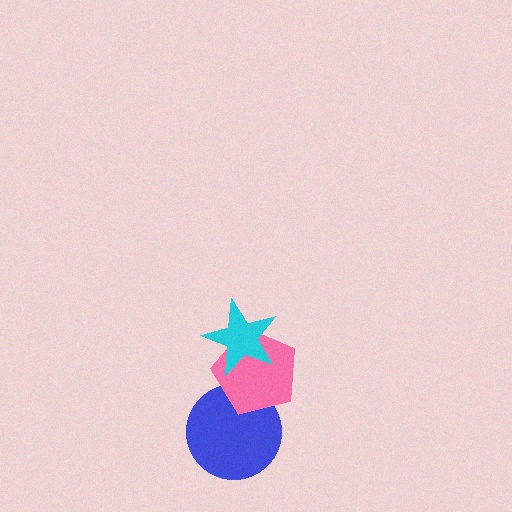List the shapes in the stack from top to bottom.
From top to bottom: the cyan star, the pink pentagon, the blue circle.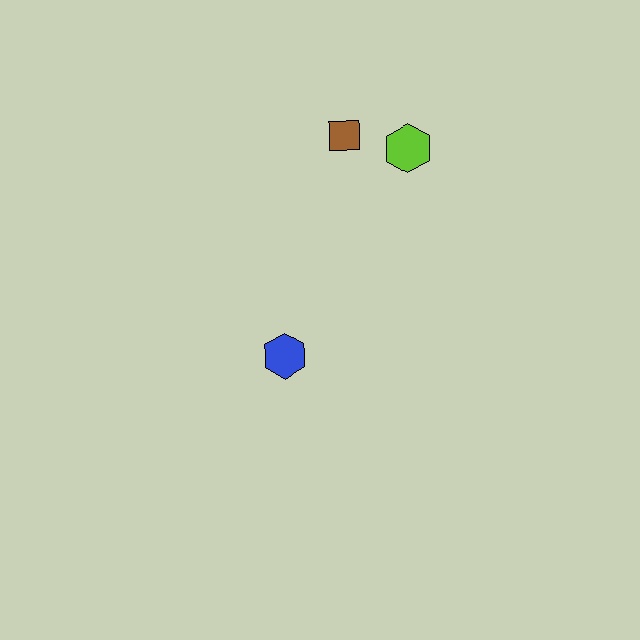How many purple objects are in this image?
There are no purple objects.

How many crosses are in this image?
There are no crosses.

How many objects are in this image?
There are 3 objects.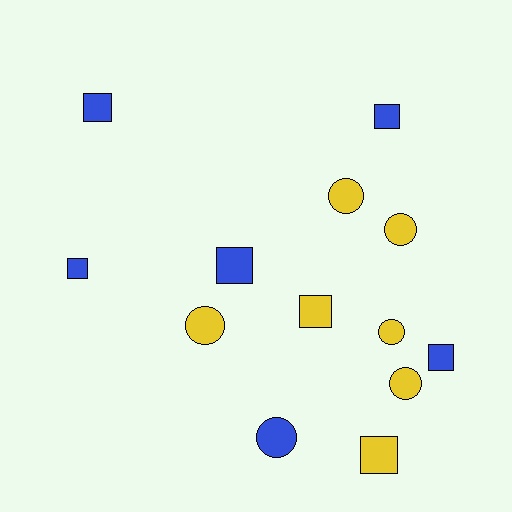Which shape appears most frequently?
Square, with 7 objects.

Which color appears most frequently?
Yellow, with 7 objects.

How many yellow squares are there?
There are 2 yellow squares.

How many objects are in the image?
There are 13 objects.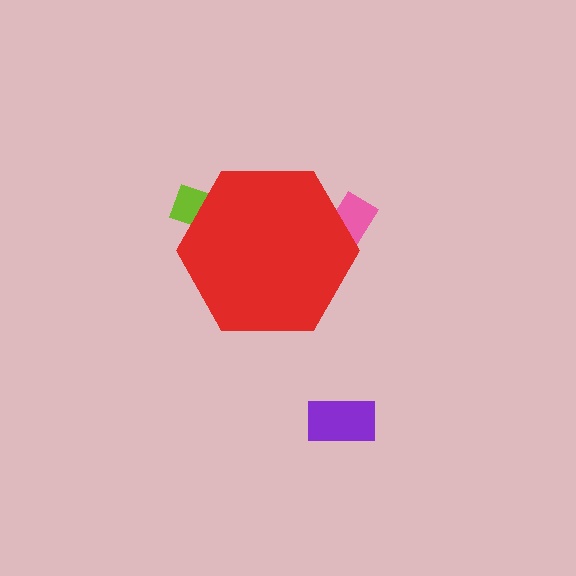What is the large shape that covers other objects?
A red hexagon.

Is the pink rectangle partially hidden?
Yes, the pink rectangle is partially hidden behind the red hexagon.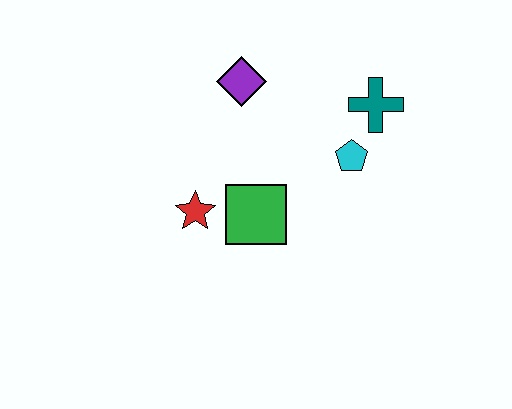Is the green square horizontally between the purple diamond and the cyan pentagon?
Yes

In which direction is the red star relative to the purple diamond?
The red star is below the purple diamond.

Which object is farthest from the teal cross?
The red star is farthest from the teal cross.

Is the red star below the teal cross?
Yes